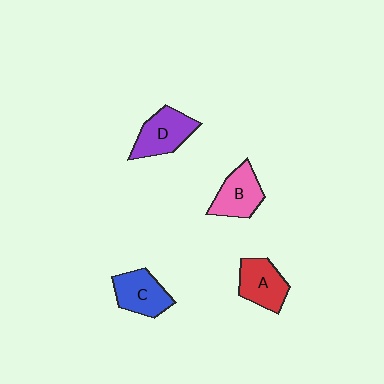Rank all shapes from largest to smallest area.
From largest to smallest: D (purple), C (blue), A (red), B (pink).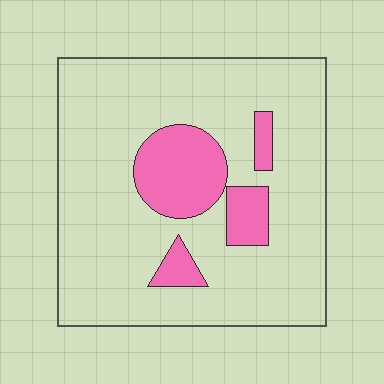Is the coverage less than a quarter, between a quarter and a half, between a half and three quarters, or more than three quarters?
Less than a quarter.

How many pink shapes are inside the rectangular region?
4.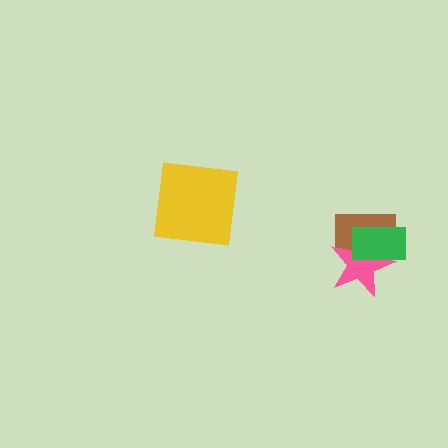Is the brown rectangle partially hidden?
Yes, it is partially covered by another shape.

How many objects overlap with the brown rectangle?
2 objects overlap with the brown rectangle.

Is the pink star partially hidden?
Yes, it is partially covered by another shape.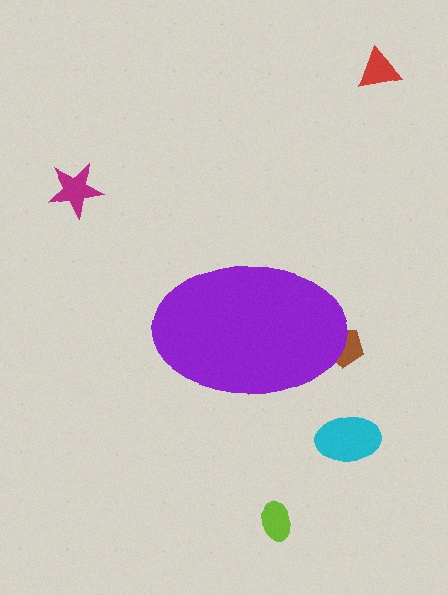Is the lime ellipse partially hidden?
No, the lime ellipse is fully visible.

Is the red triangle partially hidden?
No, the red triangle is fully visible.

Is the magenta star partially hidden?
No, the magenta star is fully visible.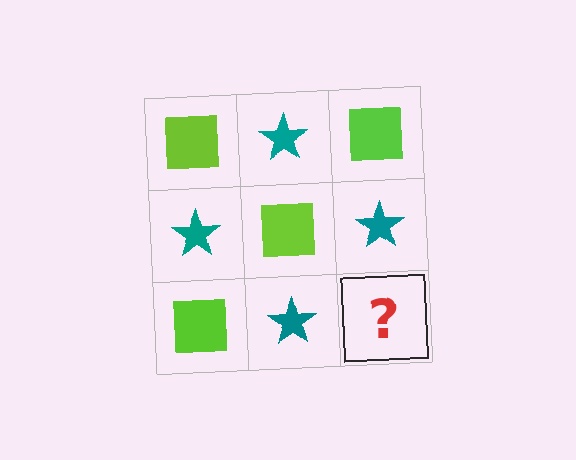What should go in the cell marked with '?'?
The missing cell should contain a lime square.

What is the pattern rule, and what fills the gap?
The rule is that it alternates lime square and teal star in a checkerboard pattern. The gap should be filled with a lime square.